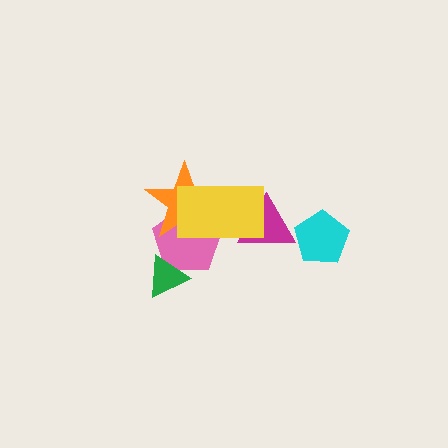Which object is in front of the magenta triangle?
The yellow rectangle is in front of the magenta triangle.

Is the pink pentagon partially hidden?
Yes, it is partially covered by another shape.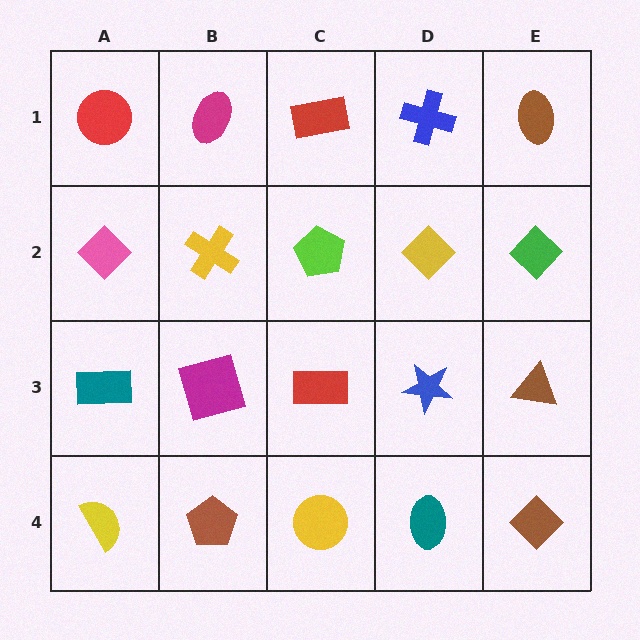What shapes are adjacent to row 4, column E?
A brown triangle (row 3, column E), a teal ellipse (row 4, column D).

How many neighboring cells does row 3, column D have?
4.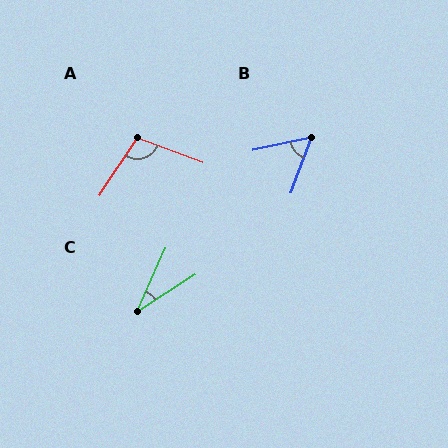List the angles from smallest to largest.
C (33°), B (58°), A (103°).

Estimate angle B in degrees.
Approximately 58 degrees.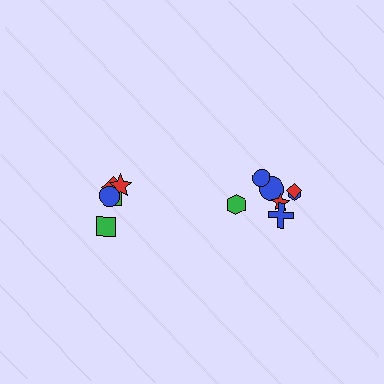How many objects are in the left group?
There are 5 objects.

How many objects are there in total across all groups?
There are 12 objects.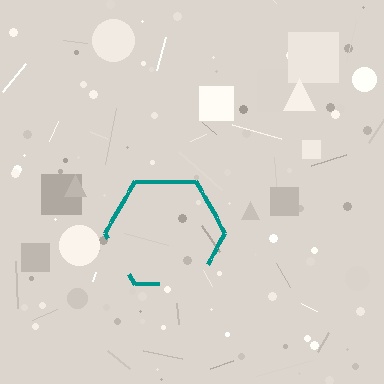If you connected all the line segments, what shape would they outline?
They would outline a hexagon.